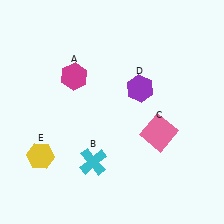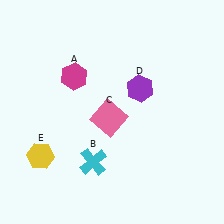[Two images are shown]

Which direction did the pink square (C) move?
The pink square (C) moved left.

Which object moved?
The pink square (C) moved left.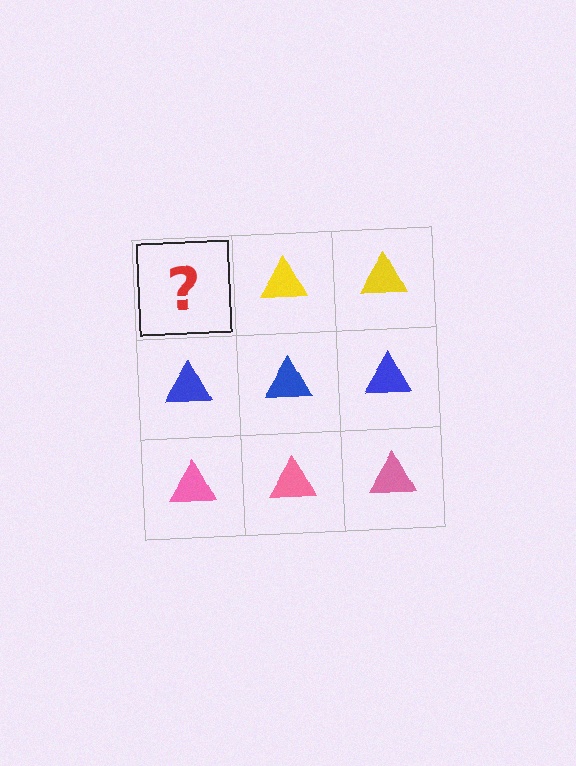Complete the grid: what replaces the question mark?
The question mark should be replaced with a yellow triangle.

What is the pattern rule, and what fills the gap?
The rule is that each row has a consistent color. The gap should be filled with a yellow triangle.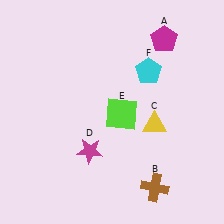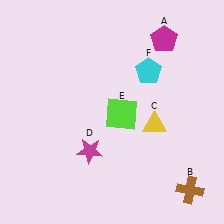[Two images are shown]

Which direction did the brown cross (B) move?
The brown cross (B) moved right.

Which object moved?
The brown cross (B) moved right.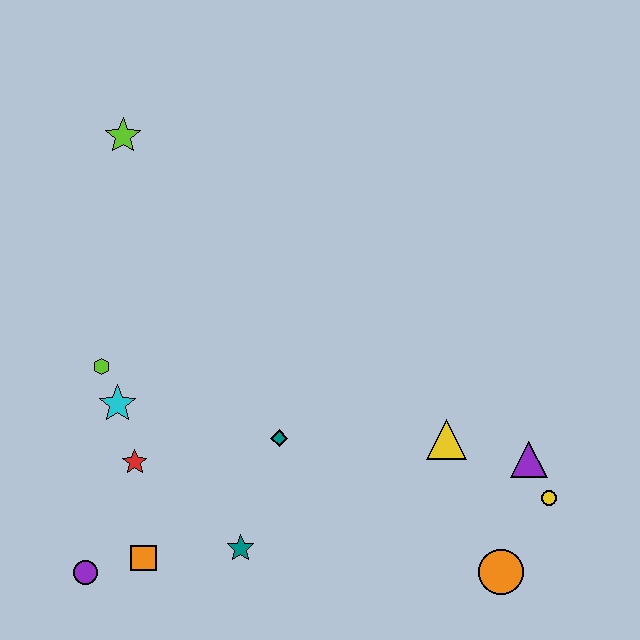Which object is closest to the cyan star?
The lime hexagon is closest to the cyan star.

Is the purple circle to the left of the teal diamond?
Yes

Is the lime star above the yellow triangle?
Yes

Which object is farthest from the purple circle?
The yellow circle is farthest from the purple circle.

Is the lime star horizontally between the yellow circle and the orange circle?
No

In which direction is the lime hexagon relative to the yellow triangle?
The lime hexagon is to the left of the yellow triangle.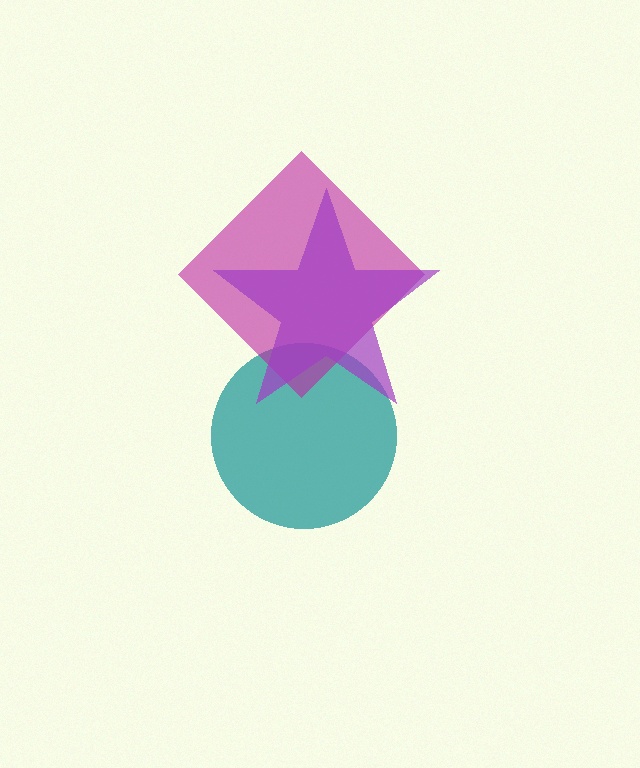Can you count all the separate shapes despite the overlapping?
Yes, there are 3 separate shapes.